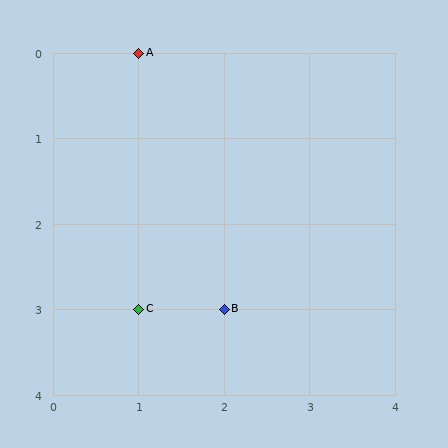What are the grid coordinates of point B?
Point B is at grid coordinates (2, 3).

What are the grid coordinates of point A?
Point A is at grid coordinates (1, 0).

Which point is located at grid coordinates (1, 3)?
Point C is at (1, 3).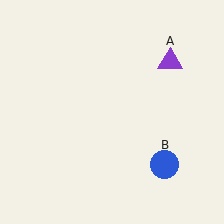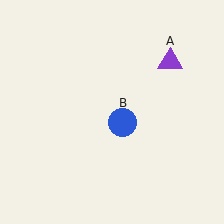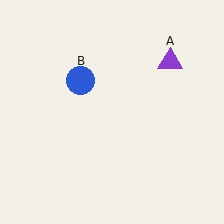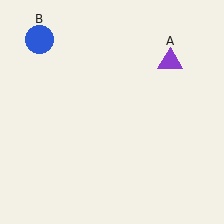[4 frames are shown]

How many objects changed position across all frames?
1 object changed position: blue circle (object B).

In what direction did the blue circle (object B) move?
The blue circle (object B) moved up and to the left.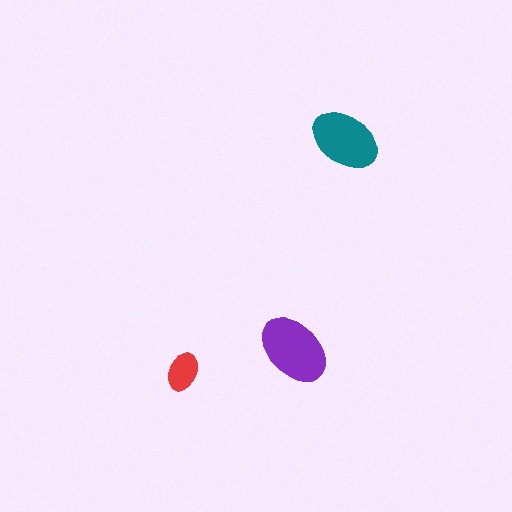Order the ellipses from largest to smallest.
the purple one, the teal one, the red one.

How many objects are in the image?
There are 3 objects in the image.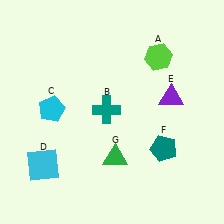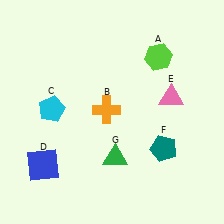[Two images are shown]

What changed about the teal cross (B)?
In Image 1, B is teal. In Image 2, it changed to orange.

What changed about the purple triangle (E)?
In Image 1, E is purple. In Image 2, it changed to pink.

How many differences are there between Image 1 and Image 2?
There are 3 differences between the two images.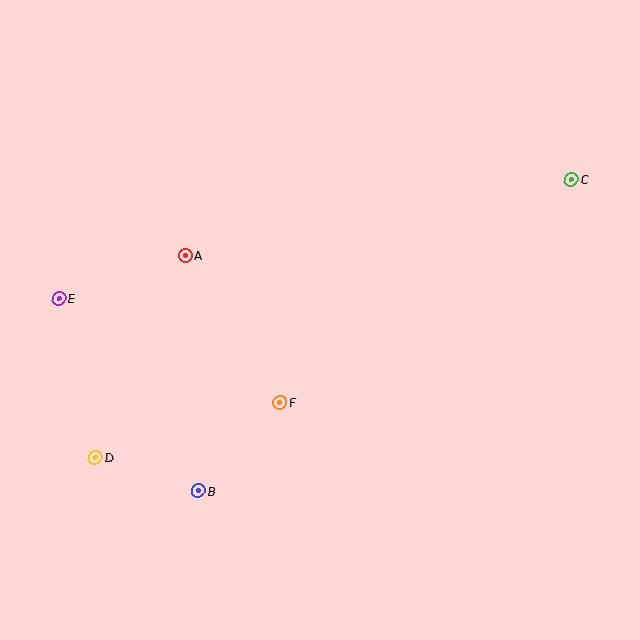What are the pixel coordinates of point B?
Point B is at (198, 491).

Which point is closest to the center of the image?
Point F at (280, 402) is closest to the center.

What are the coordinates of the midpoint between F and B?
The midpoint between F and B is at (239, 447).